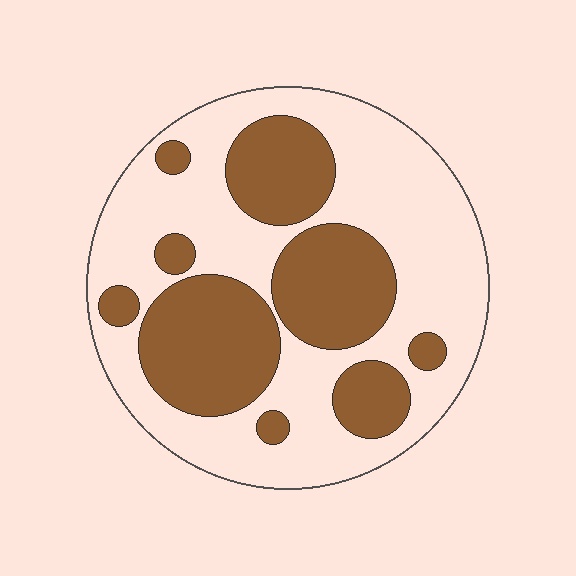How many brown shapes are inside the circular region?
9.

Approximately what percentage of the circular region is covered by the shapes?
Approximately 40%.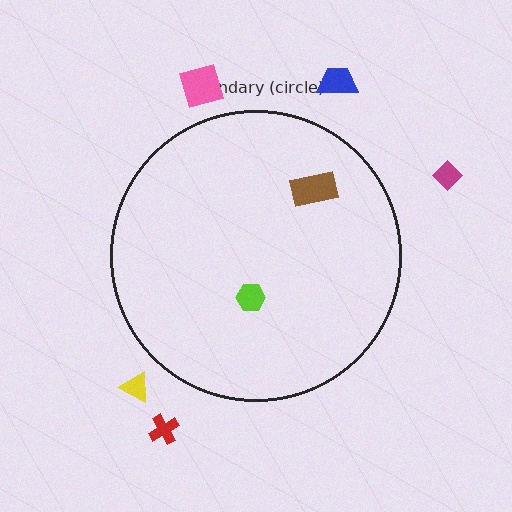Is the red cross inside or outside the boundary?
Outside.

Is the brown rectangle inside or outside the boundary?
Inside.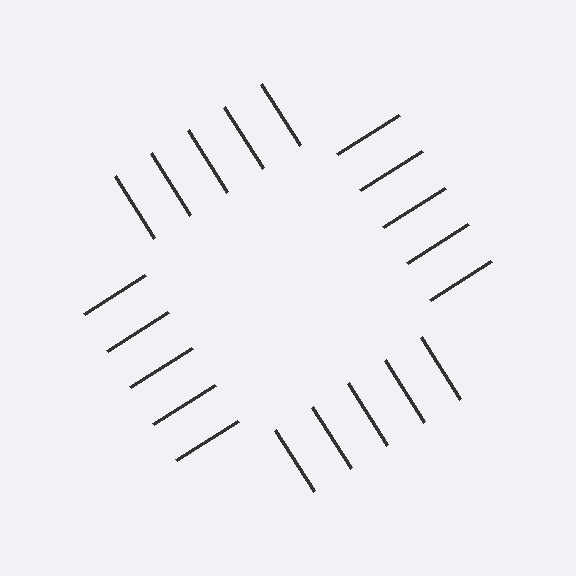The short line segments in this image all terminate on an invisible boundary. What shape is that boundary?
An illusory square — the line segments terminate on its edges but no continuous stroke is drawn.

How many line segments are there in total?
20 — 5 along each of the 4 edges.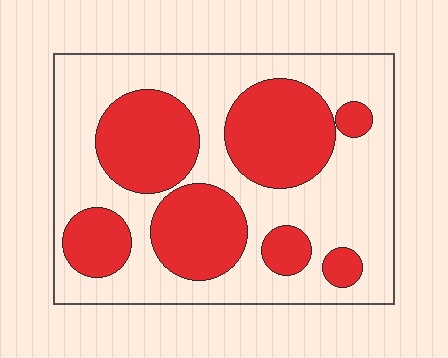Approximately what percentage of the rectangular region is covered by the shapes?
Approximately 40%.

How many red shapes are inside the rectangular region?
7.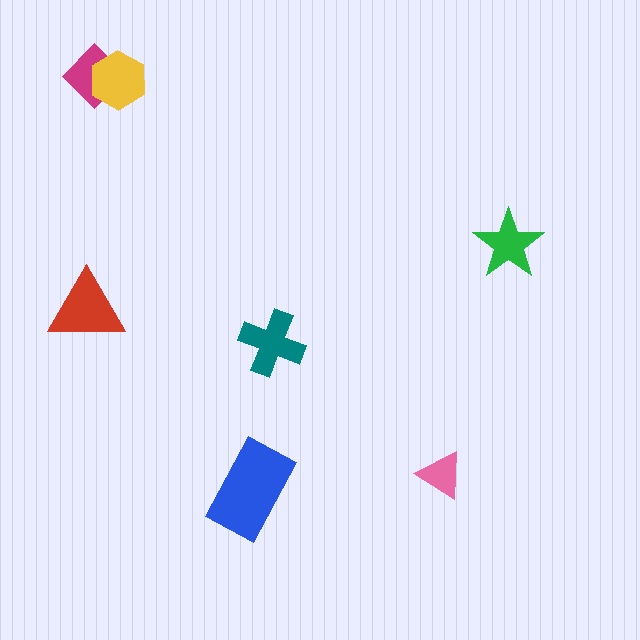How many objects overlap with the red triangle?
0 objects overlap with the red triangle.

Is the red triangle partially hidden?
No, no other shape covers it.